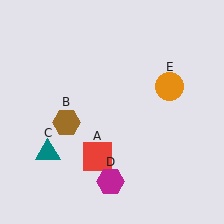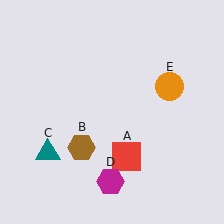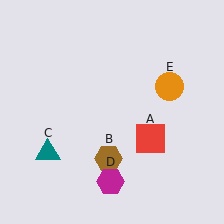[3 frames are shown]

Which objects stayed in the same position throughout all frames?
Teal triangle (object C) and magenta hexagon (object D) and orange circle (object E) remained stationary.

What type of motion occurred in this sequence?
The red square (object A), brown hexagon (object B) rotated counterclockwise around the center of the scene.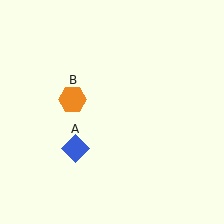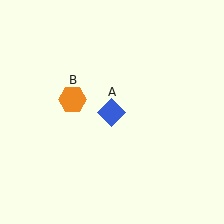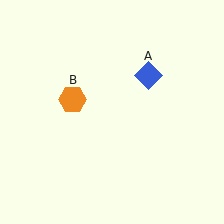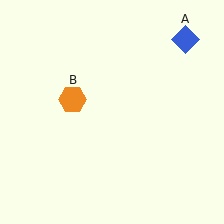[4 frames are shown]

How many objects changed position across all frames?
1 object changed position: blue diamond (object A).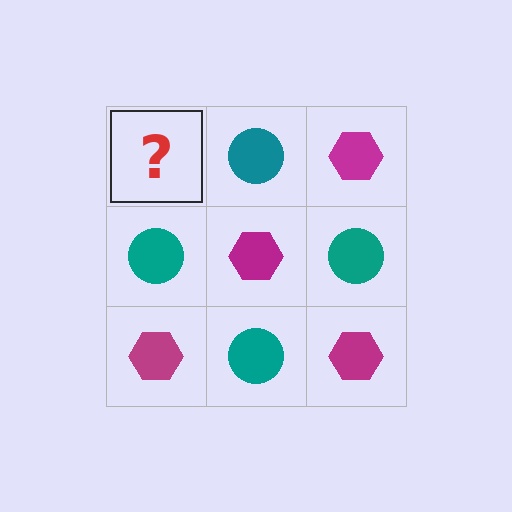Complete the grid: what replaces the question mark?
The question mark should be replaced with a magenta hexagon.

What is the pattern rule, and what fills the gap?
The rule is that it alternates magenta hexagon and teal circle in a checkerboard pattern. The gap should be filled with a magenta hexagon.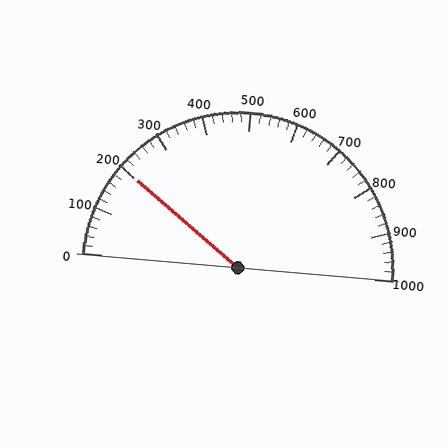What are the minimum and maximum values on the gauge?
The gauge ranges from 0 to 1000.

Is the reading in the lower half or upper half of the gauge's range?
The reading is in the lower half of the range (0 to 1000).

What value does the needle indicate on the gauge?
The needle indicates approximately 200.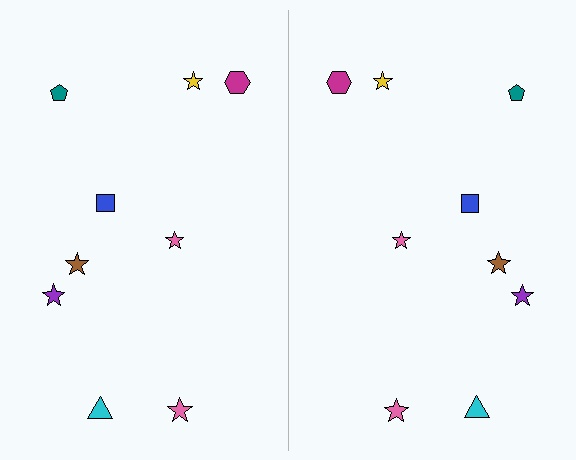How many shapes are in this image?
There are 18 shapes in this image.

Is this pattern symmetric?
Yes, this pattern has bilateral (reflection) symmetry.